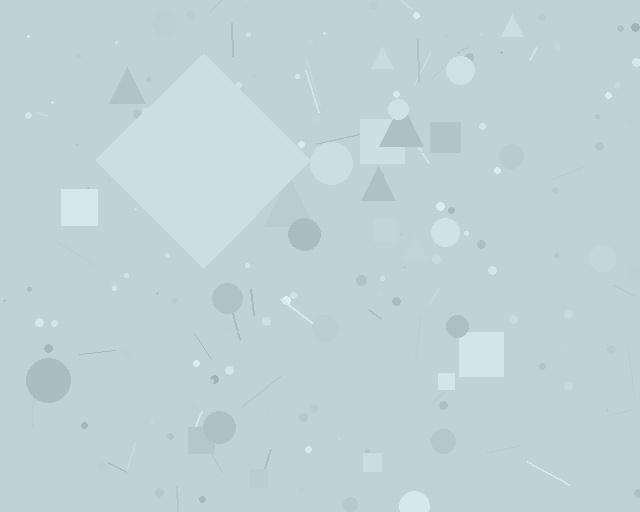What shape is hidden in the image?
A diamond is hidden in the image.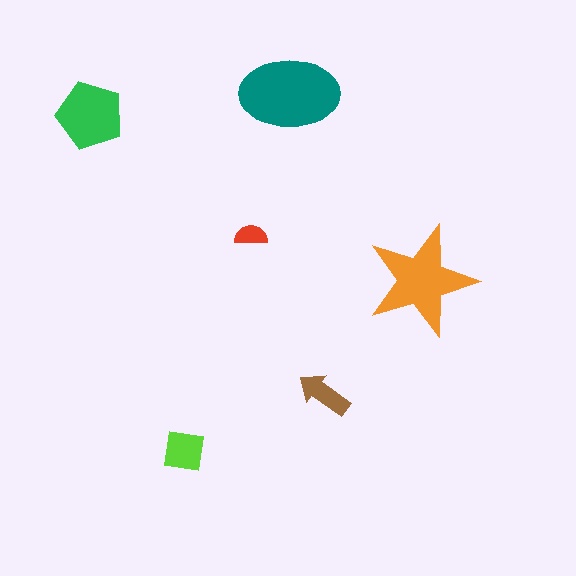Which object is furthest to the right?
The orange star is rightmost.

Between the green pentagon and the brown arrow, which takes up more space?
The green pentagon.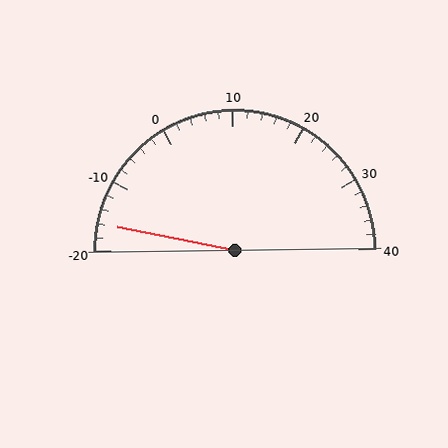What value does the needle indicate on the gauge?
The needle indicates approximately -16.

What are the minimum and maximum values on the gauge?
The gauge ranges from -20 to 40.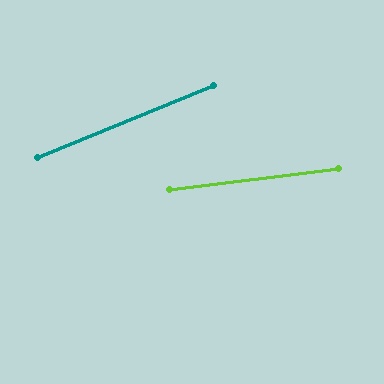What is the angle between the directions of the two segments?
Approximately 15 degrees.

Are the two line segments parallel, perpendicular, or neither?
Neither parallel nor perpendicular — they differ by about 15°.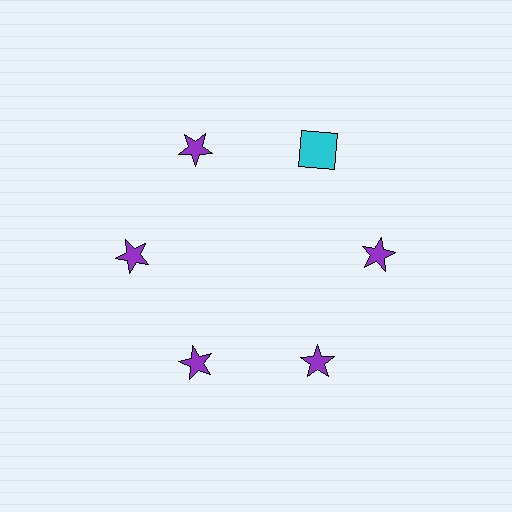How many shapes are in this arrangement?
There are 6 shapes arranged in a ring pattern.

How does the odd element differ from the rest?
It differs in both color (cyan instead of purple) and shape (square instead of star).